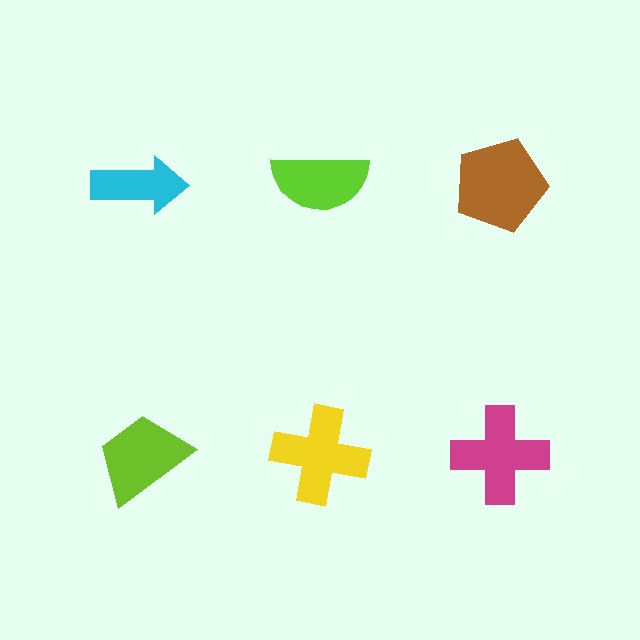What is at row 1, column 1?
A cyan arrow.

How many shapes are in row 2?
3 shapes.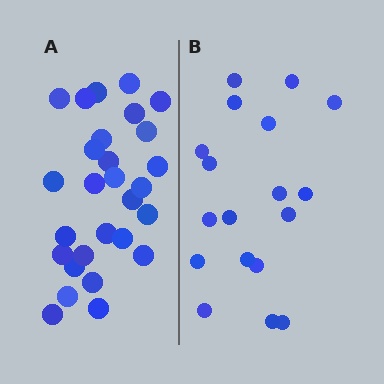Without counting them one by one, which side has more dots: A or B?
Region A (the left region) has more dots.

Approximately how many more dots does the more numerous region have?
Region A has roughly 10 or so more dots than region B.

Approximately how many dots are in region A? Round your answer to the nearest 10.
About 30 dots. (The exact count is 28, which rounds to 30.)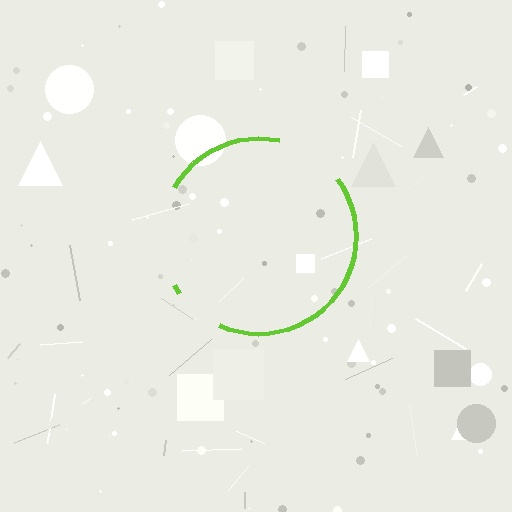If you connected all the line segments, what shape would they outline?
They would outline a circle.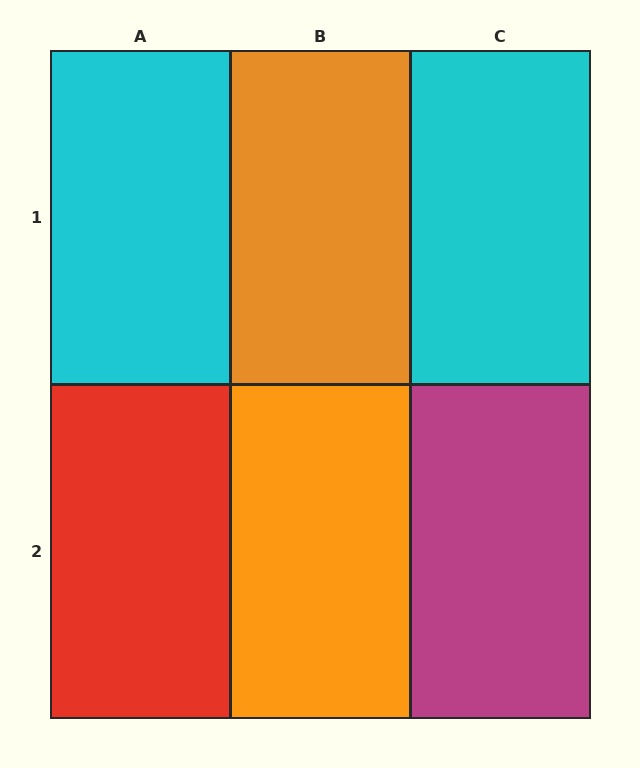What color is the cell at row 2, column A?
Red.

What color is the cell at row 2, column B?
Orange.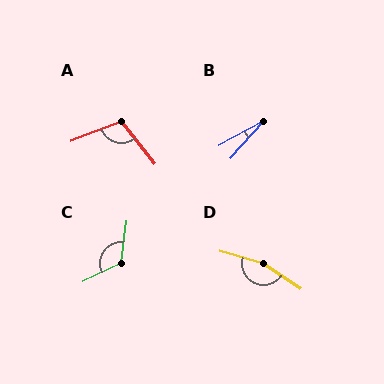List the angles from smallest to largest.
B (19°), A (108°), C (123°), D (162°).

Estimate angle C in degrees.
Approximately 123 degrees.